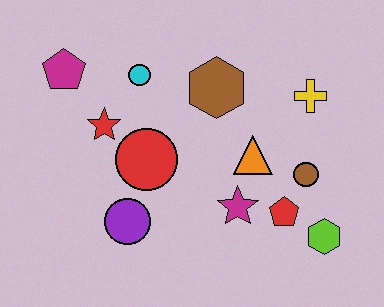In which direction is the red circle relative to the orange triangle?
The red circle is to the left of the orange triangle.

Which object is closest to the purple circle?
The red circle is closest to the purple circle.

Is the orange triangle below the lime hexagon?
No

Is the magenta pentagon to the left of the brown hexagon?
Yes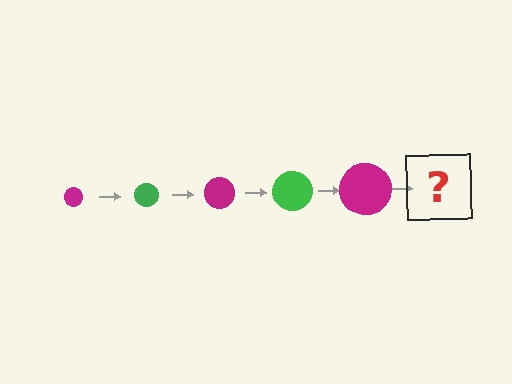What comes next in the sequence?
The next element should be a green circle, larger than the previous one.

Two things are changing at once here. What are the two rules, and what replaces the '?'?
The two rules are that the circle grows larger each step and the color cycles through magenta and green. The '?' should be a green circle, larger than the previous one.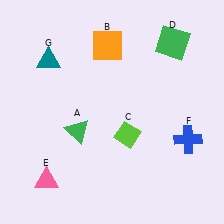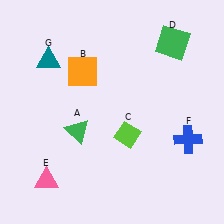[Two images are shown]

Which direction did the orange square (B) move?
The orange square (B) moved down.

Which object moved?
The orange square (B) moved down.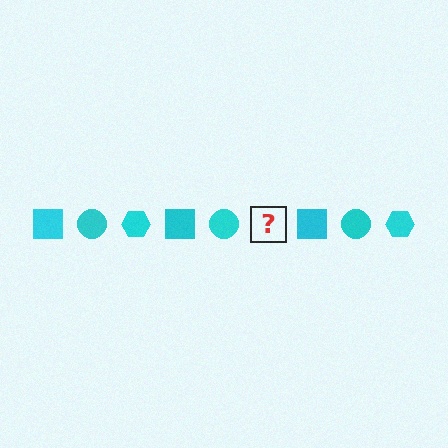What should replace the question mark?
The question mark should be replaced with a cyan hexagon.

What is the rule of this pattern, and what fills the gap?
The rule is that the pattern cycles through square, circle, hexagon shapes in cyan. The gap should be filled with a cyan hexagon.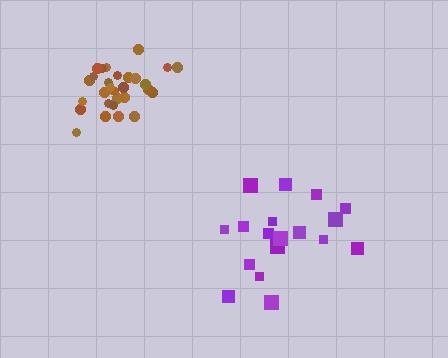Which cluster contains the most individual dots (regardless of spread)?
Brown (30).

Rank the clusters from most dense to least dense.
brown, purple.